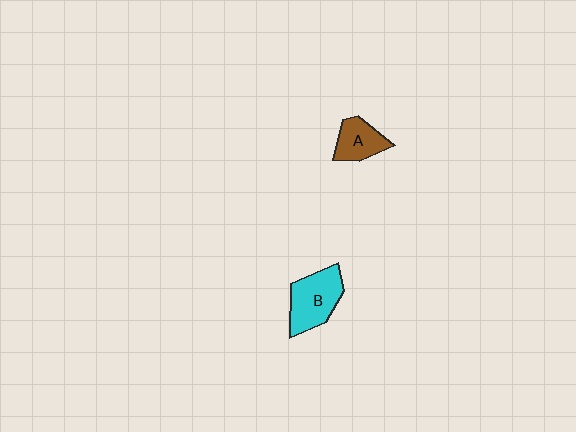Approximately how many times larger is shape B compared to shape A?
Approximately 1.5 times.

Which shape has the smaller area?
Shape A (brown).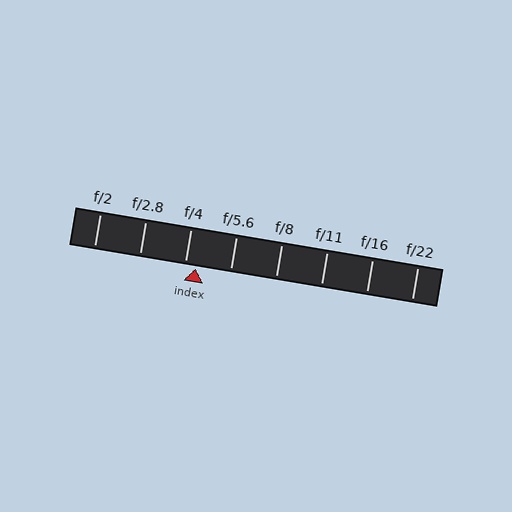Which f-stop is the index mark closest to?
The index mark is closest to f/4.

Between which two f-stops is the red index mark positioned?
The index mark is between f/4 and f/5.6.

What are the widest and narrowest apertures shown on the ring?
The widest aperture shown is f/2 and the narrowest is f/22.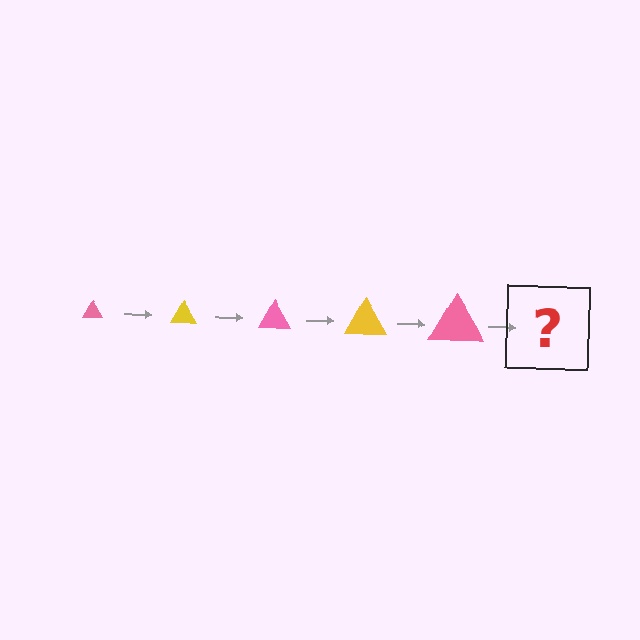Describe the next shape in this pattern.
It should be a yellow triangle, larger than the previous one.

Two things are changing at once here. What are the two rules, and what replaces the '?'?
The two rules are that the triangle grows larger each step and the color cycles through pink and yellow. The '?' should be a yellow triangle, larger than the previous one.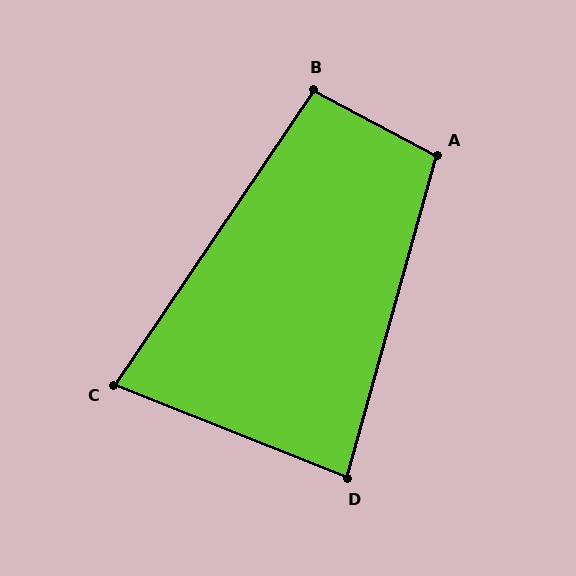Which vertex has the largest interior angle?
A, at approximately 102 degrees.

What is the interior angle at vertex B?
Approximately 96 degrees (obtuse).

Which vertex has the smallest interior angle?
C, at approximately 78 degrees.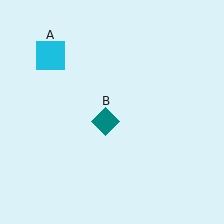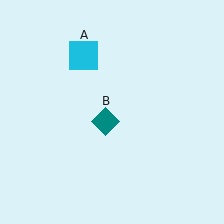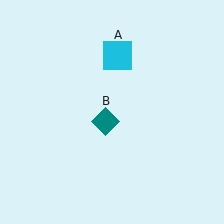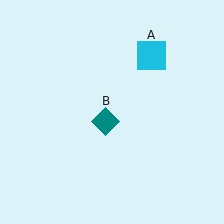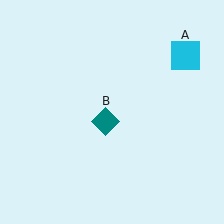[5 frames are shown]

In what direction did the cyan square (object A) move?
The cyan square (object A) moved right.